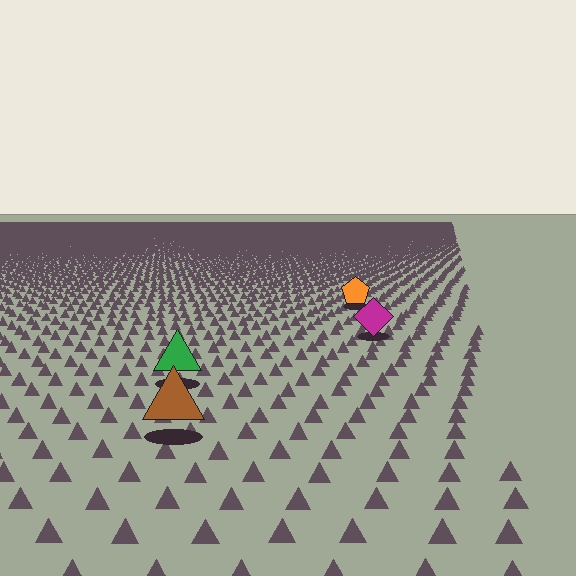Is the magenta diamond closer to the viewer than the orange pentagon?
Yes. The magenta diamond is closer — you can tell from the texture gradient: the ground texture is coarser near it.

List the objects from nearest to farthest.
From nearest to farthest: the brown triangle, the green triangle, the magenta diamond, the orange pentagon.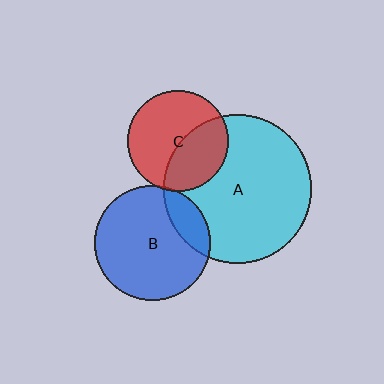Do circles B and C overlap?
Yes.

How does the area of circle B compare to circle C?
Approximately 1.3 times.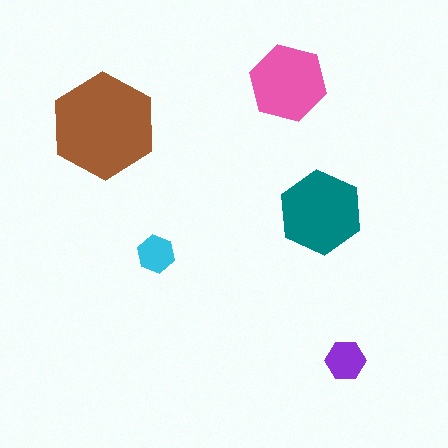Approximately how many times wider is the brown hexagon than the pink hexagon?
About 1.5 times wider.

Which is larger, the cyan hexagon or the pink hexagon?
The pink one.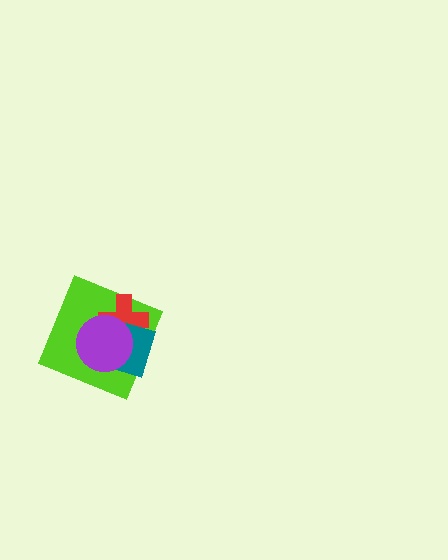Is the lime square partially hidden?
Yes, it is partially covered by another shape.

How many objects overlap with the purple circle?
3 objects overlap with the purple circle.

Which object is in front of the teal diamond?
The purple circle is in front of the teal diamond.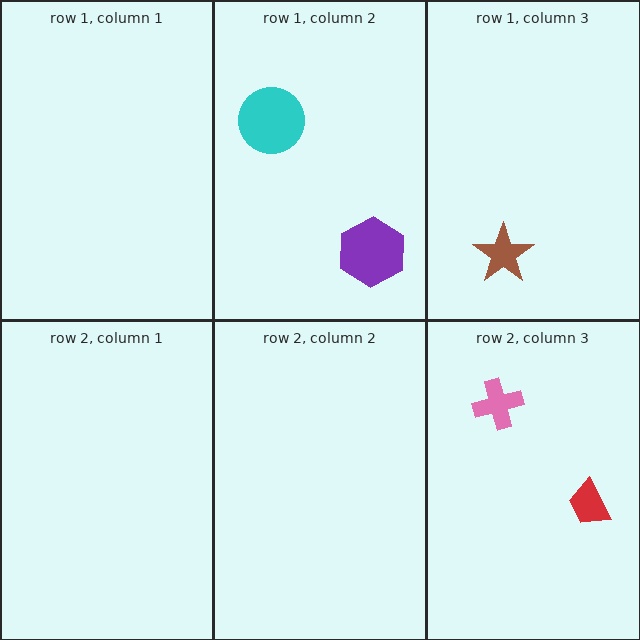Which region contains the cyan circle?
The row 1, column 2 region.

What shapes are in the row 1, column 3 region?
The brown star.